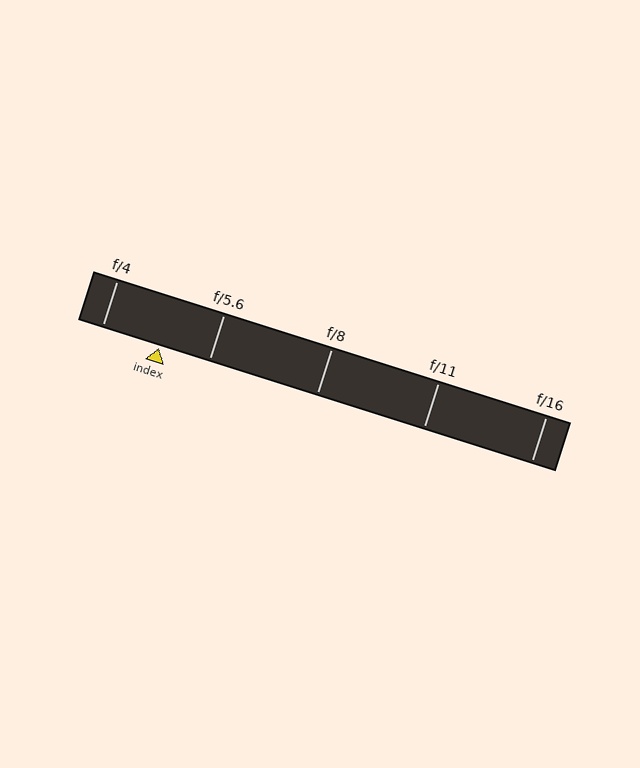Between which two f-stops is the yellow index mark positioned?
The index mark is between f/4 and f/5.6.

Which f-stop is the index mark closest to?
The index mark is closest to f/5.6.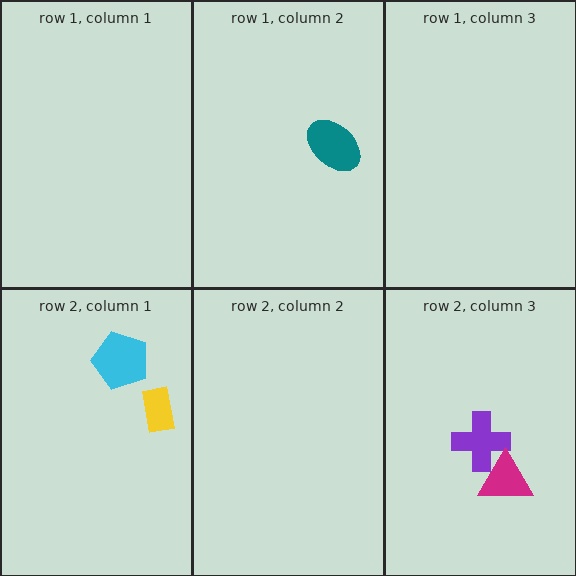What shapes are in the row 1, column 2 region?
The teal ellipse.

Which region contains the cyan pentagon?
The row 2, column 1 region.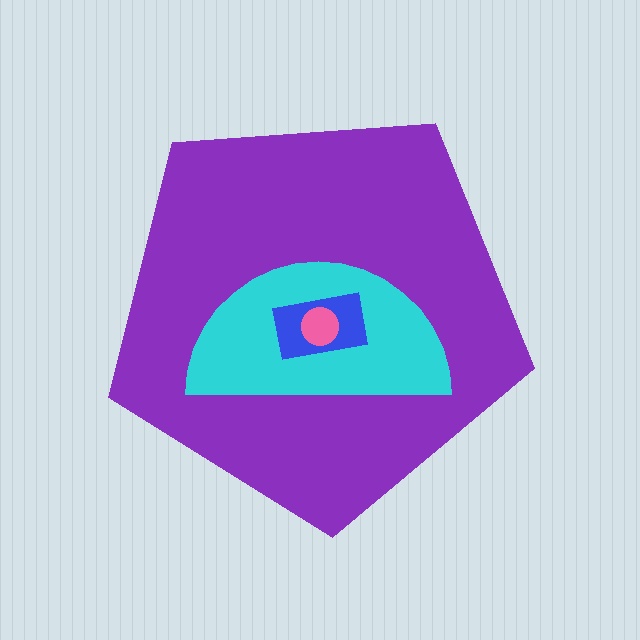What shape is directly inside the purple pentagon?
The cyan semicircle.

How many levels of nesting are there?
4.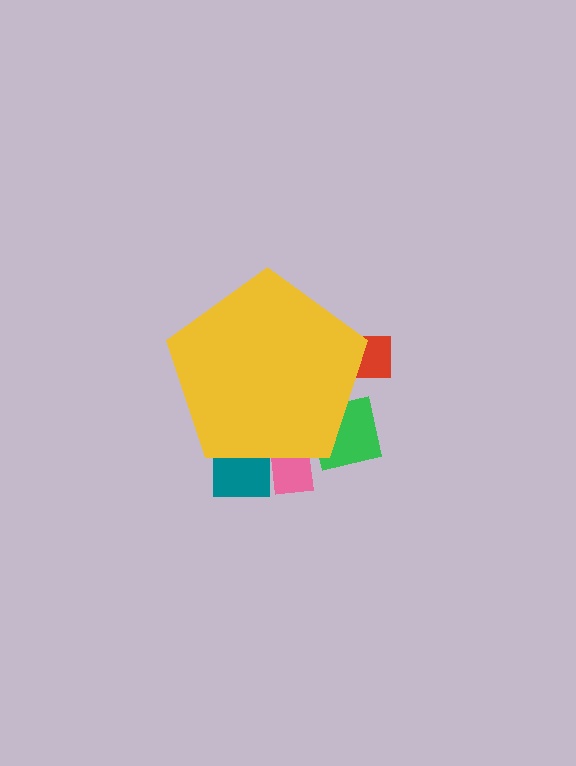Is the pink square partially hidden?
Yes, the pink square is partially hidden behind the yellow pentagon.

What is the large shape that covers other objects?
A yellow pentagon.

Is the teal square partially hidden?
Yes, the teal square is partially hidden behind the yellow pentagon.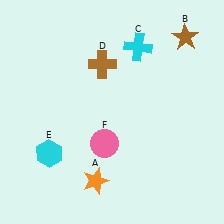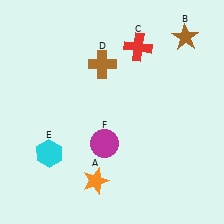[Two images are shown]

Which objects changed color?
C changed from cyan to red. F changed from pink to magenta.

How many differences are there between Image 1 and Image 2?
There are 2 differences between the two images.